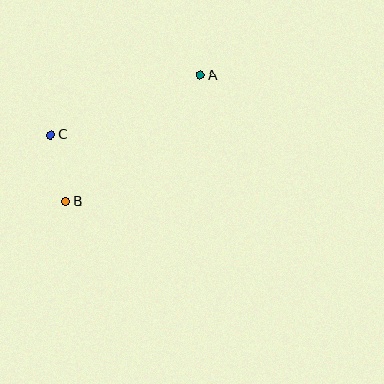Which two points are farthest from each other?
Points A and B are farthest from each other.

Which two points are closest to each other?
Points B and C are closest to each other.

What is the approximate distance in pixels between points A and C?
The distance between A and C is approximately 161 pixels.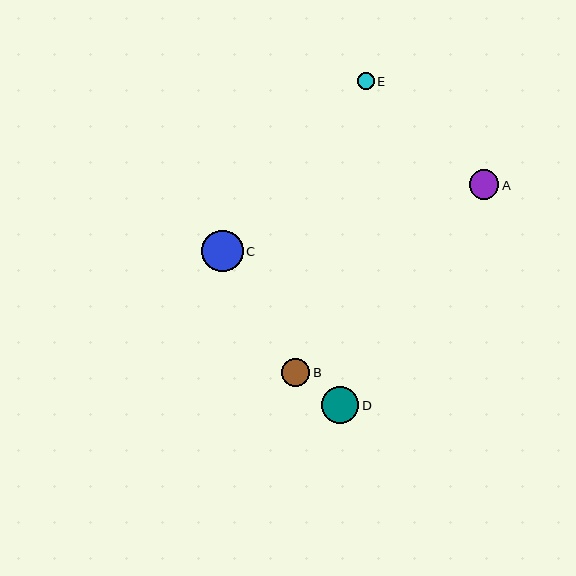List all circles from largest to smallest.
From largest to smallest: C, D, A, B, E.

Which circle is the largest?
Circle C is the largest with a size of approximately 41 pixels.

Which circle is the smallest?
Circle E is the smallest with a size of approximately 16 pixels.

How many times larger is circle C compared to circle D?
Circle C is approximately 1.1 times the size of circle D.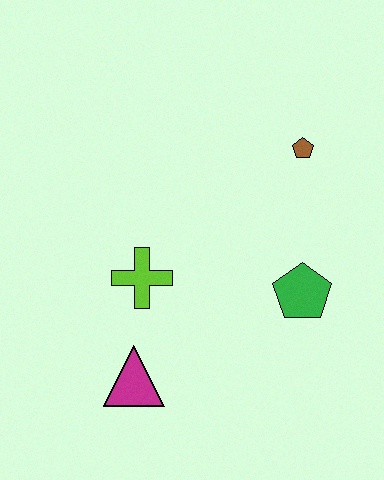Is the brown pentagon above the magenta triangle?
Yes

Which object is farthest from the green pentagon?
The magenta triangle is farthest from the green pentagon.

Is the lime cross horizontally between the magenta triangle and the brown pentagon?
Yes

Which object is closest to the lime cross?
The magenta triangle is closest to the lime cross.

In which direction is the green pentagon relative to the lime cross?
The green pentagon is to the right of the lime cross.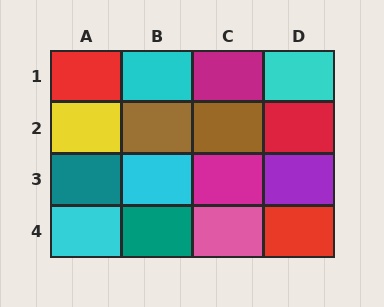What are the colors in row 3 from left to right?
Teal, cyan, magenta, purple.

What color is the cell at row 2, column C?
Brown.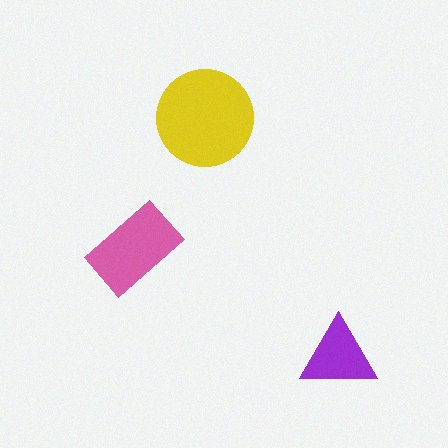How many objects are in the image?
There are 3 objects in the image.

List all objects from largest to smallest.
The yellow circle, the pink rectangle, the purple triangle.